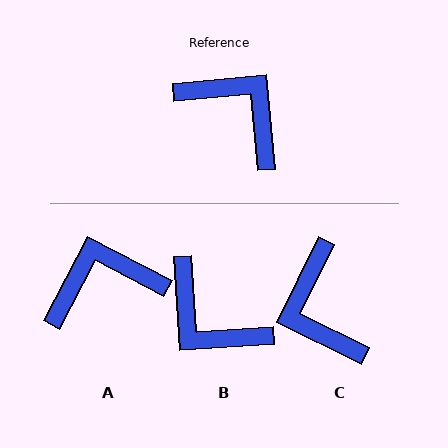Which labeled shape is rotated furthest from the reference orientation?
B, about 178 degrees away.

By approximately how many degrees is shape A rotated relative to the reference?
Approximately 57 degrees counter-clockwise.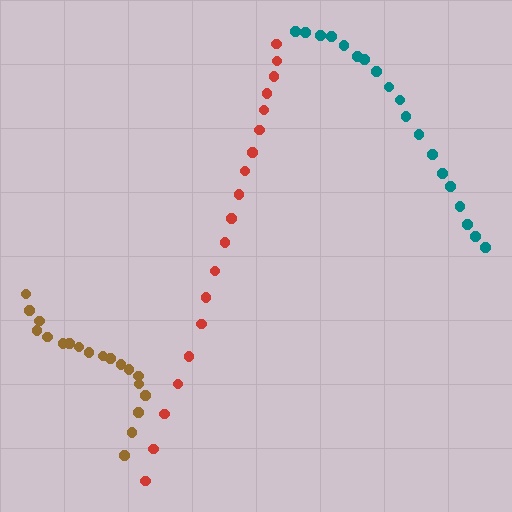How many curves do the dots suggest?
There are 3 distinct paths.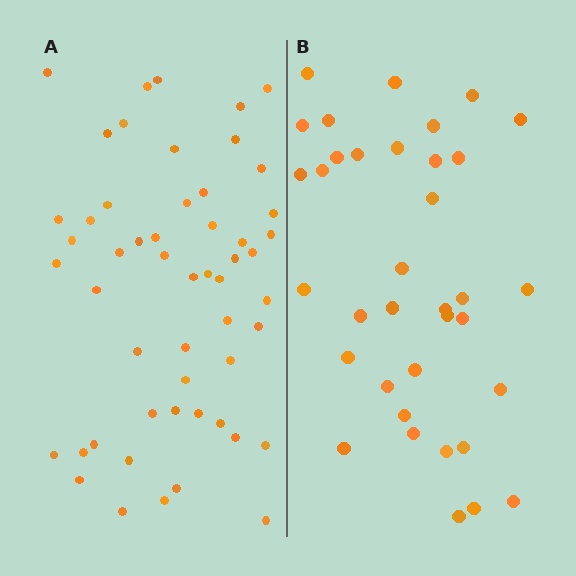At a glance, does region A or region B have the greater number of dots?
Region A (the left region) has more dots.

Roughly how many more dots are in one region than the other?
Region A has approximately 15 more dots than region B.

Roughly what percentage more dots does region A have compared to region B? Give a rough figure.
About 45% more.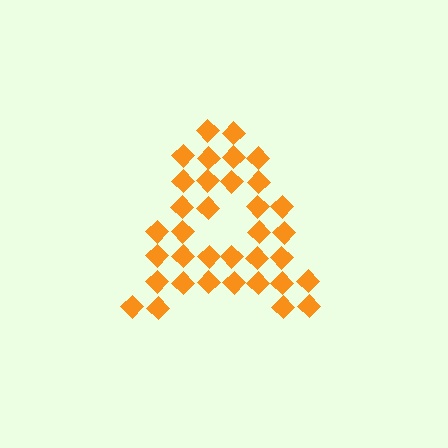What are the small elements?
The small elements are diamonds.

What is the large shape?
The large shape is the letter A.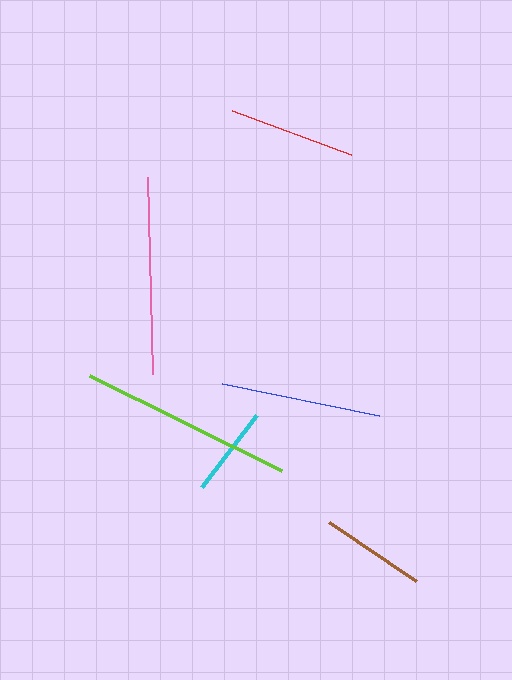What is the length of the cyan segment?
The cyan segment is approximately 91 pixels long.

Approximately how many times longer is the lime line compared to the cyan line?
The lime line is approximately 2.4 times the length of the cyan line.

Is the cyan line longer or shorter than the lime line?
The lime line is longer than the cyan line.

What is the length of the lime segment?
The lime segment is approximately 214 pixels long.